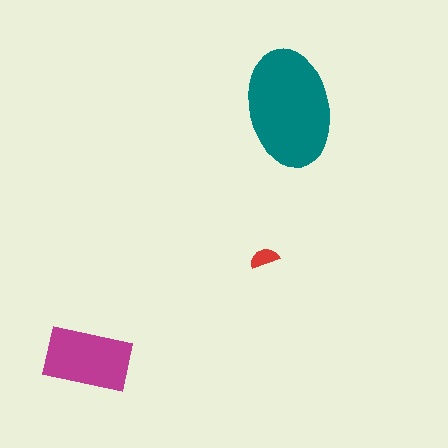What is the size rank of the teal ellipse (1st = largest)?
1st.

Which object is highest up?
The teal ellipse is topmost.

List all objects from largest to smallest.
The teal ellipse, the magenta rectangle, the red semicircle.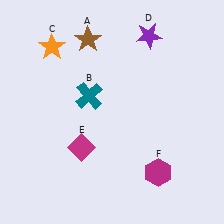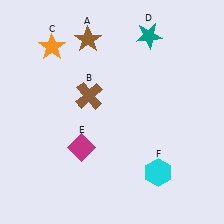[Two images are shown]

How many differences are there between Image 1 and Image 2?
There are 3 differences between the two images.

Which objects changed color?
B changed from teal to brown. D changed from purple to teal. F changed from magenta to cyan.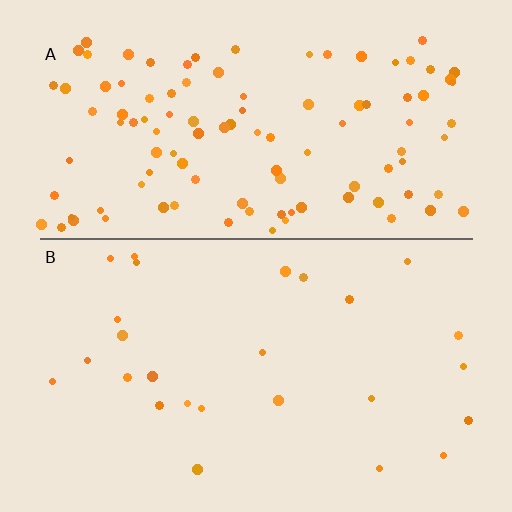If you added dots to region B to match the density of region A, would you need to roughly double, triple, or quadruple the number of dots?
Approximately quadruple.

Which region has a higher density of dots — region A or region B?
A (the top).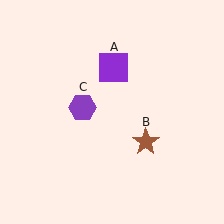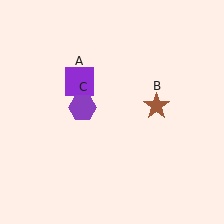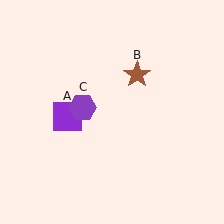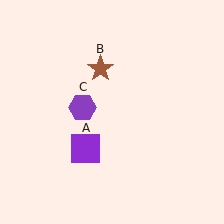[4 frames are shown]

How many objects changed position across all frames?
2 objects changed position: purple square (object A), brown star (object B).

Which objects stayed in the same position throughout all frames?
Purple hexagon (object C) remained stationary.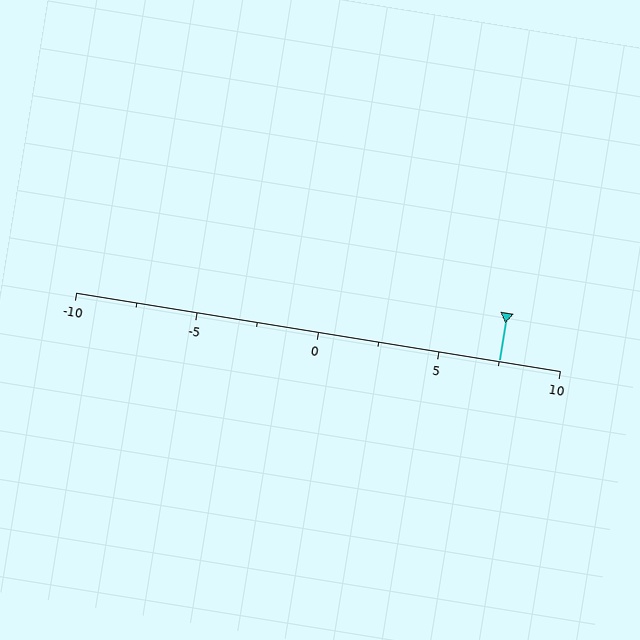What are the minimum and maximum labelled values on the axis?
The axis runs from -10 to 10.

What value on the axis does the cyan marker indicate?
The marker indicates approximately 7.5.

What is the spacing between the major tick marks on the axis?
The major ticks are spaced 5 apart.